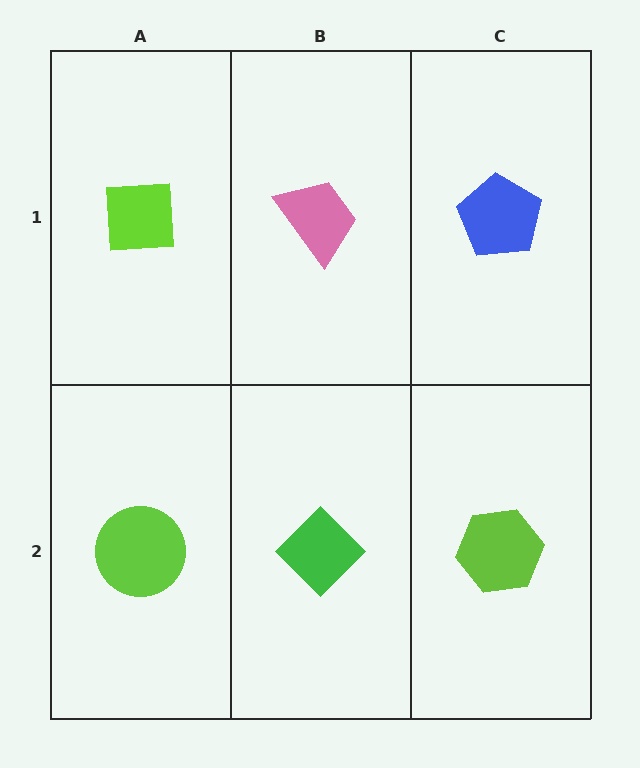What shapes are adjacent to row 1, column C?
A lime hexagon (row 2, column C), a pink trapezoid (row 1, column B).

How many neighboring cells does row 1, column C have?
2.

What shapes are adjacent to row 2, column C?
A blue pentagon (row 1, column C), a green diamond (row 2, column B).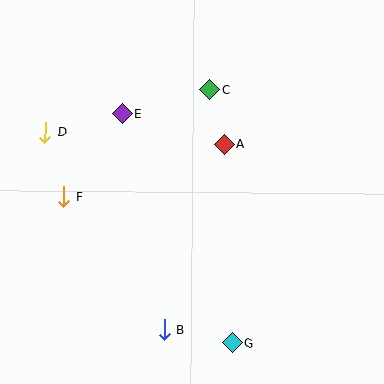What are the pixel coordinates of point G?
Point G is at (232, 343).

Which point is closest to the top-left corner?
Point D is closest to the top-left corner.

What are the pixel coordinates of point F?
Point F is at (63, 197).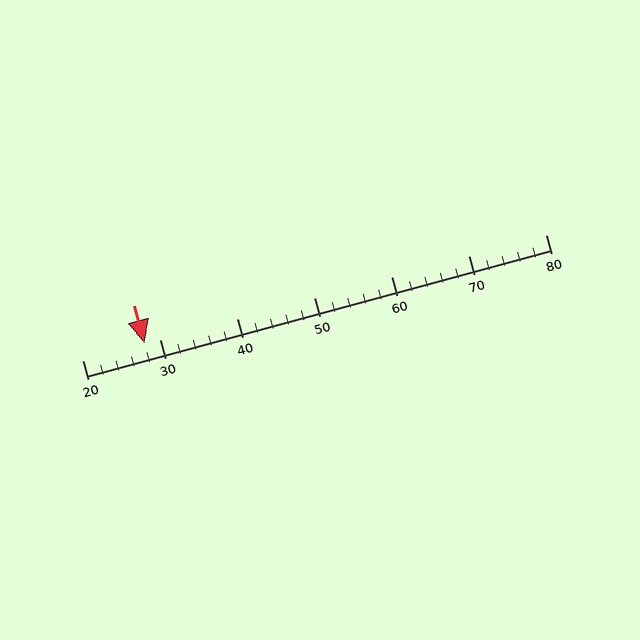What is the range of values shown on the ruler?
The ruler shows values from 20 to 80.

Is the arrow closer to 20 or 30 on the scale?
The arrow is closer to 30.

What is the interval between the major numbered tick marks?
The major tick marks are spaced 10 units apart.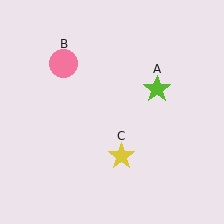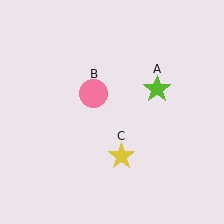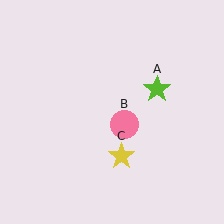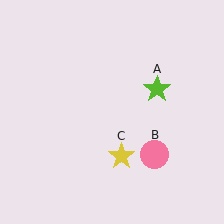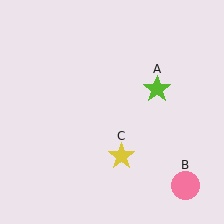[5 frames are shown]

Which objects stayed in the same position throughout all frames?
Lime star (object A) and yellow star (object C) remained stationary.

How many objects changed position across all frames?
1 object changed position: pink circle (object B).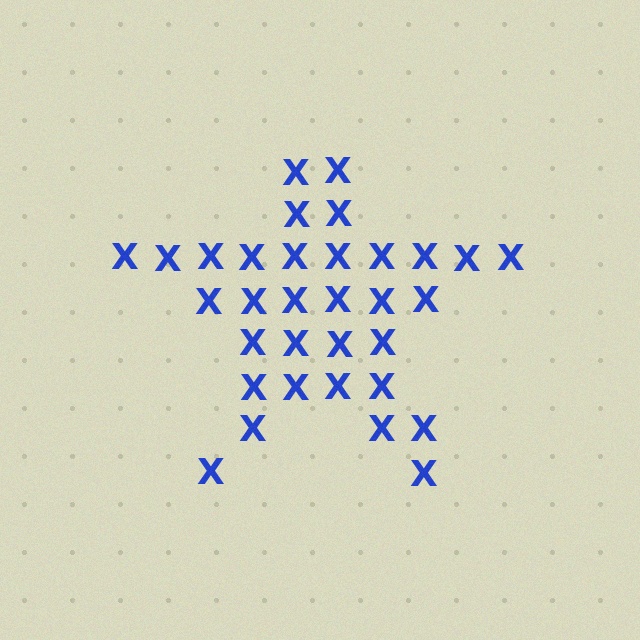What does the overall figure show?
The overall figure shows a star.